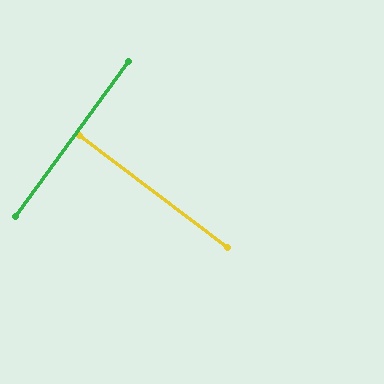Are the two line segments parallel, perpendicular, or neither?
Perpendicular — they meet at approximately 89°.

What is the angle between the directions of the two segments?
Approximately 89 degrees.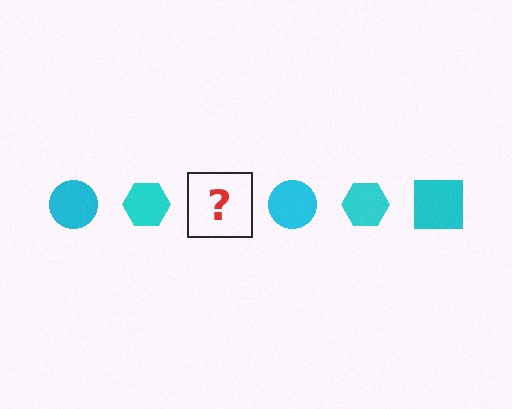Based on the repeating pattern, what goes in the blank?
The blank should be a cyan square.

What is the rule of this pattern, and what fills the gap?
The rule is that the pattern cycles through circle, hexagon, square shapes in cyan. The gap should be filled with a cyan square.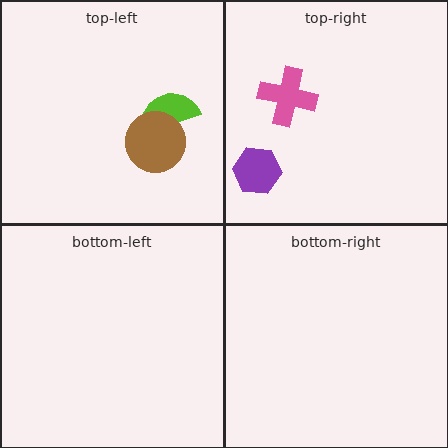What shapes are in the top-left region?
The lime semicircle, the brown circle.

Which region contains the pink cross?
The top-right region.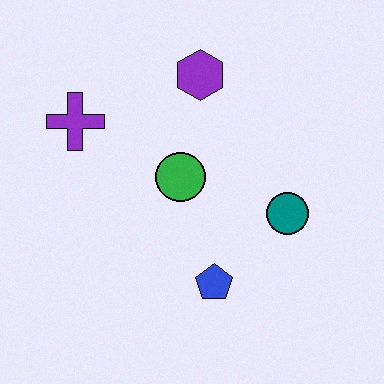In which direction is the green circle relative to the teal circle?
The green circle is to the left of the teal circle.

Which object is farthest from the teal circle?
The purple cross is farthest from the teal circle.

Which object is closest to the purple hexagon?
The green circle is closest to the purple hexagon.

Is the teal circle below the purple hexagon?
Yes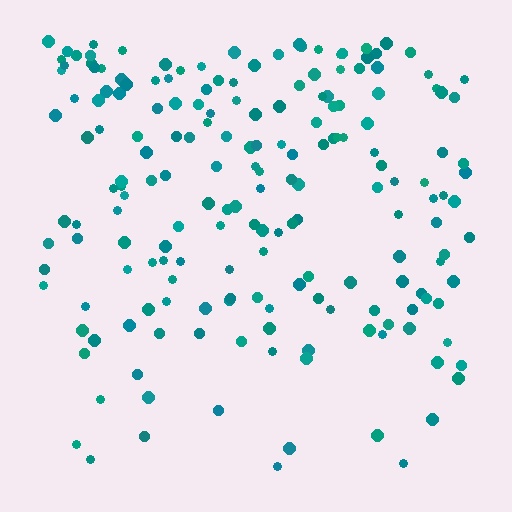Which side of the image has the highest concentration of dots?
The top.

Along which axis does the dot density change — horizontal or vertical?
Vertical.